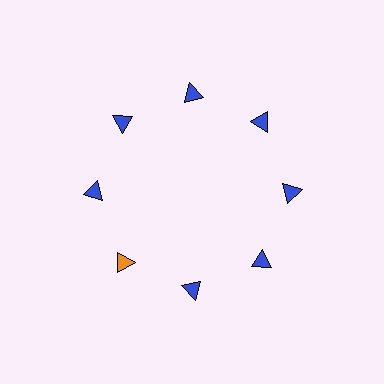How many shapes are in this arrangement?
There are 8 shapes arranged in a ring pattern.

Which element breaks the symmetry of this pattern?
The orange triangle at roughly the 8 o'clock position breaks the symmetry. All other shapes are blue triangles.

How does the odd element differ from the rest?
It has a different color: orange instead of blue.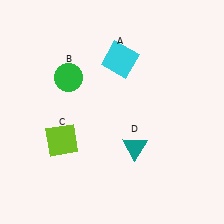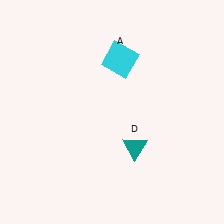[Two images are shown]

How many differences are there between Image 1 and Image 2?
There are 2 differences between the two images.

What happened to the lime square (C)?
The lime square (C) was removed in Image 2. It was in the bottom-left area of Image 1.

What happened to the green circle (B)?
The green circle (B) was removed in Image 2. It was in the top-left area of Image 1.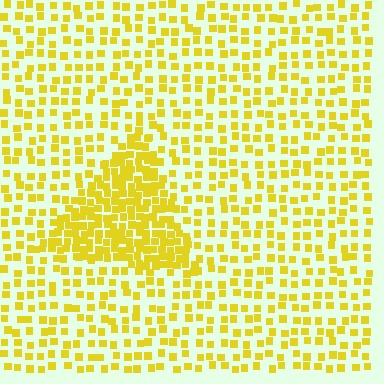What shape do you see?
I see a triangle.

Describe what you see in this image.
The image contains small yellow elements arranged at two different densities. A triangle-shaped region is visible where the elements are more densely packed than the surrounding area.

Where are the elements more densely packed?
The elements are more densely packed inside the triangle boundary.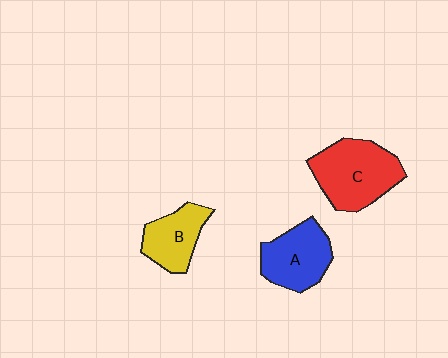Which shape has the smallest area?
Shape B (yellow).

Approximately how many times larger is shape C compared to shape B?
Approximately 1.6 times.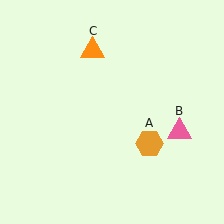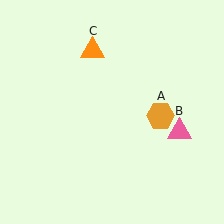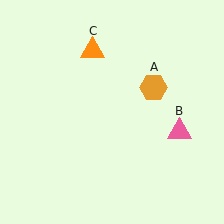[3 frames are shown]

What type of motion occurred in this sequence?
The orange hexagon (object A) rotated counterclockwise around the center of the scene.